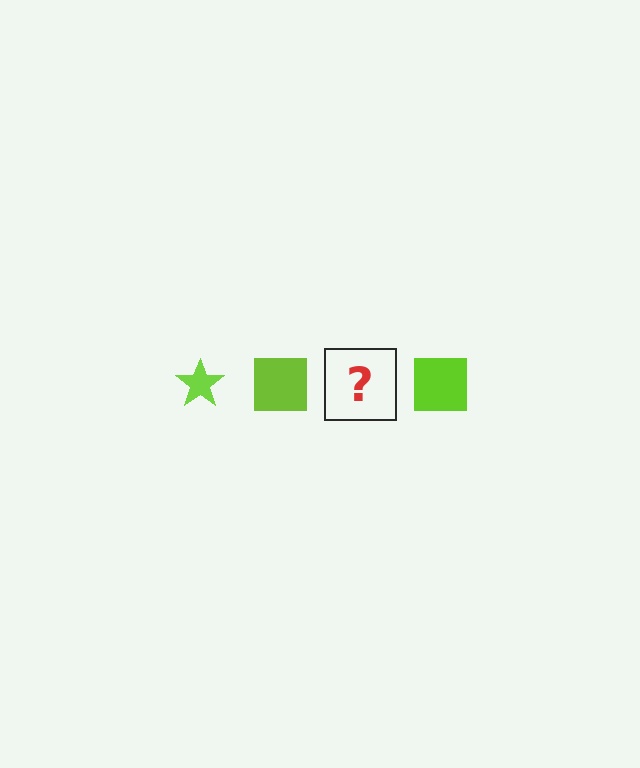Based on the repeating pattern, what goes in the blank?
The blank should be a lime star.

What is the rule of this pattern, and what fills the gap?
The rule is that the pattern cycles through star, square shapes in lime. The gap should be filled with a lime star.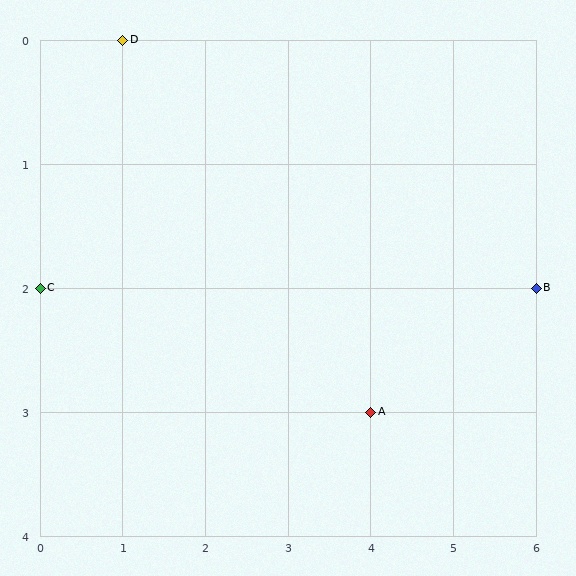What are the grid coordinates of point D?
Point D is at grid coordinates (1, 0).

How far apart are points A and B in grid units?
Points A and B are 2 columns and 1 row apart (about 2.2 grid units diagonally).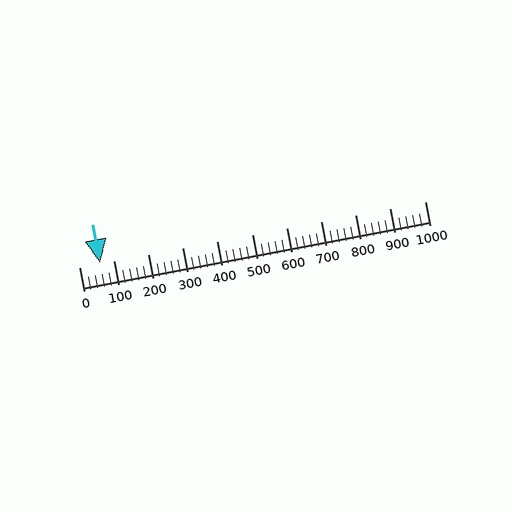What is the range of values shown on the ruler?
The ruler shows values from 0 to 1000.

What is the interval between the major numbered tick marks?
The major tick marks are spaced 100 units apart.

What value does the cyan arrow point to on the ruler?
The cyan arrow points to approximately 60.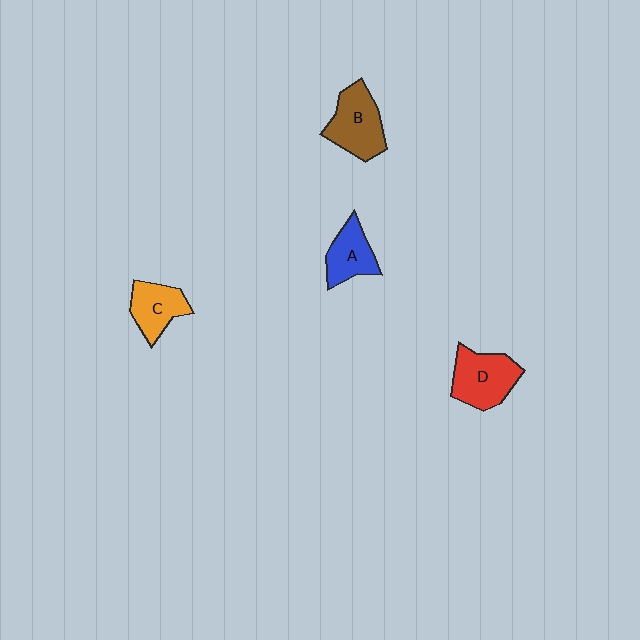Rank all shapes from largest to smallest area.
From largest to smallest: D (red), B (brown), C (orange), A (blue).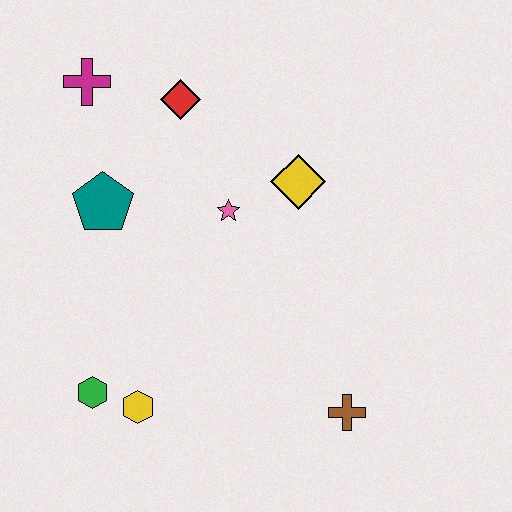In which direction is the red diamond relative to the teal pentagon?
The red diamond is above the teal pentagon.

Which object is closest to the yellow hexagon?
The green hexagon is closest to the yellow hexagon.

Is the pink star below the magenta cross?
Yes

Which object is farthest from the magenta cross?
The brown cross is farthest from the magenta cross.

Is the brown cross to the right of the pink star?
Yes